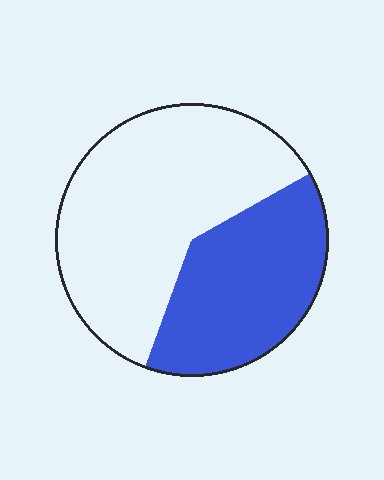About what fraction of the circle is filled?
About two fifths (2/5).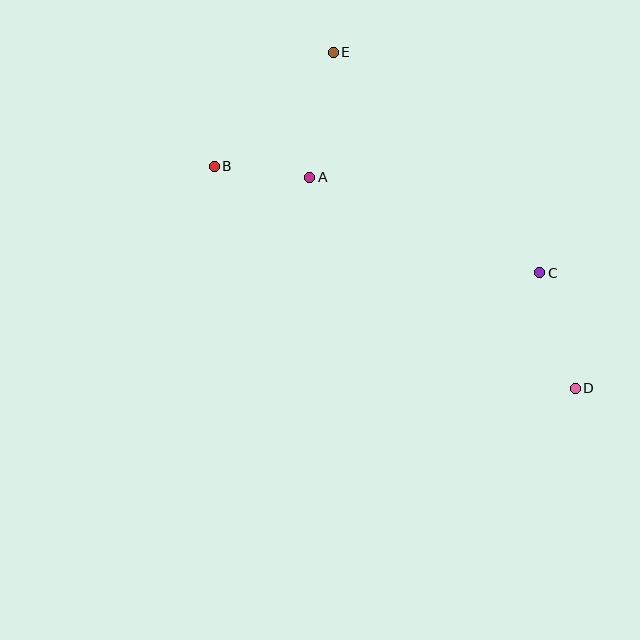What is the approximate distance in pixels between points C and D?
The distance between C and D is approximately 121 pixels.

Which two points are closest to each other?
Points A and B are closest to each other.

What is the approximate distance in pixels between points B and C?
The distance between B and C is approximately 343 pixels.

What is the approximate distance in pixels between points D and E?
The distance between D and E is approximately 414 pixels.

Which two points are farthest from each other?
Points B and D are farthest from each other.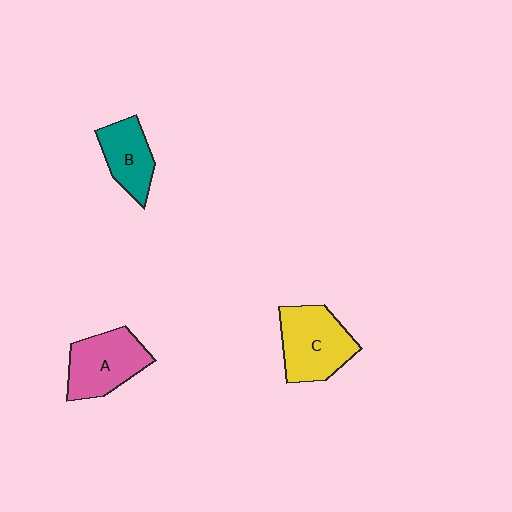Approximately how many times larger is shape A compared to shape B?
Approximately 1.4 times.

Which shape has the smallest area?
Shape B (teal).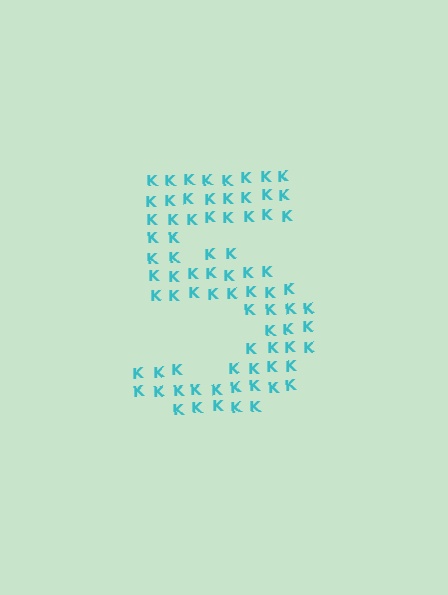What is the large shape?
The large shape is the digit 5.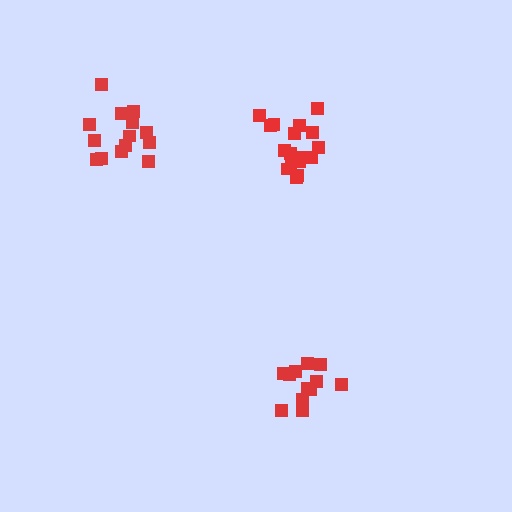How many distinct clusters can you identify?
There are 3 distinct clusters.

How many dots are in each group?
Group 1: 17 dots, Group 2: 12 dots, Group 3: 14 dots (43 total).